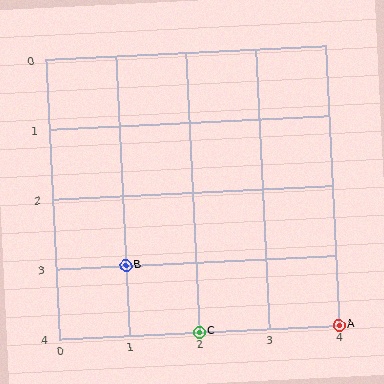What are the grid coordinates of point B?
Point B is at grid coordinates (1, 3).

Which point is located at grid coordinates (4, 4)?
Point A is at (4, 4).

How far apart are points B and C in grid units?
Points B and C are 1 column and 1 row apart (about 1.4 grid units diagonally).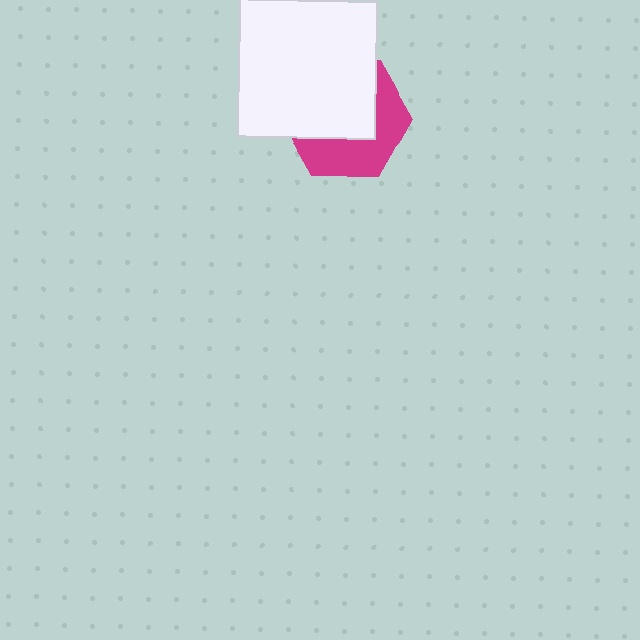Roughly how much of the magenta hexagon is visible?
A small part of it is visible (roughly 43%).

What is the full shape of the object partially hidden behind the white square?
The partially hidden object is a magenta hexagon.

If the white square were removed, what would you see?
You would see the complete magenta hexagon.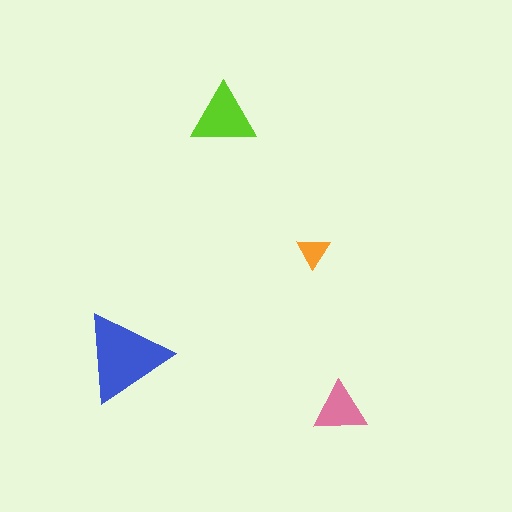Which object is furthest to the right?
The pink triangle is rightmost.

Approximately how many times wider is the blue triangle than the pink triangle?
About 1.5 times wider.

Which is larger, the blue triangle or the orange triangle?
The blue one.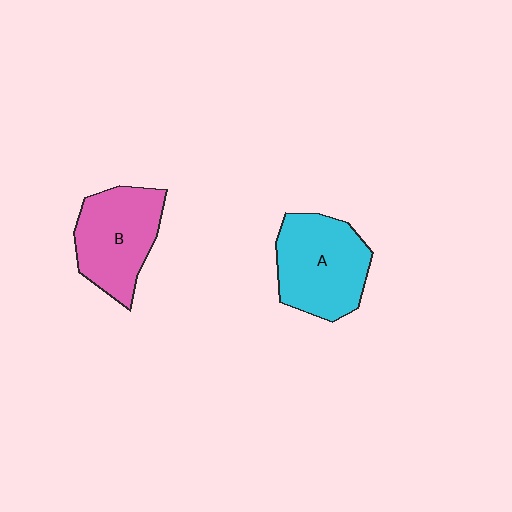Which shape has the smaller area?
Shape B (pink).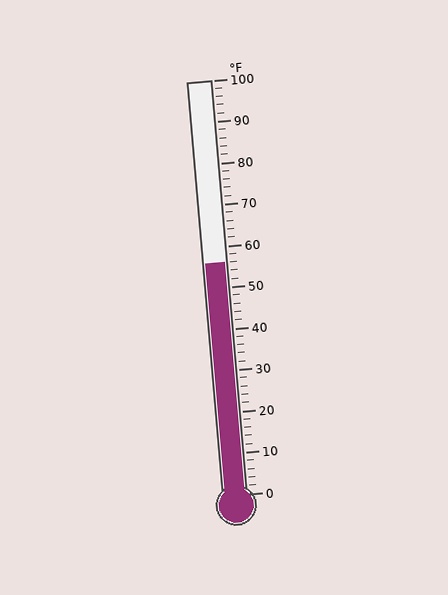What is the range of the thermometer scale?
The thermometer scale ranges from 0°F to 100°F.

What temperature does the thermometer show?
The thermometer shows approximately 56°F.